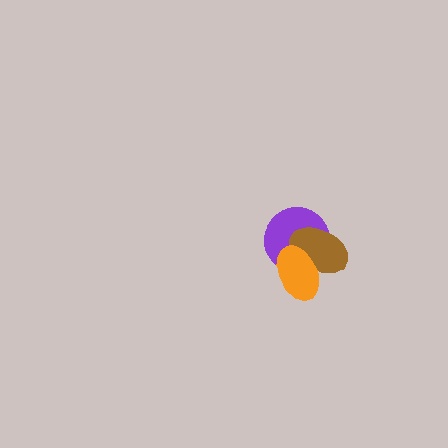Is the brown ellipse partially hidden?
Yes, it is partially covered by another shape.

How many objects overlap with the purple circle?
2 objects overlap with the purple circle.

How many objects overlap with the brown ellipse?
2 objects overlap with the brown ellipse.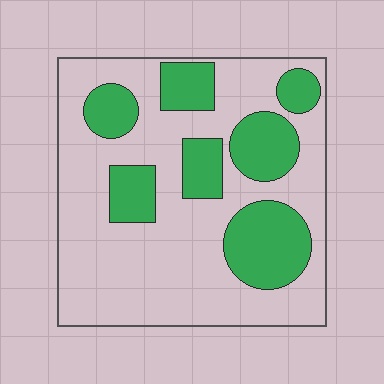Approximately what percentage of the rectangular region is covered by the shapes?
Approximately 30%.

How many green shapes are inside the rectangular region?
7.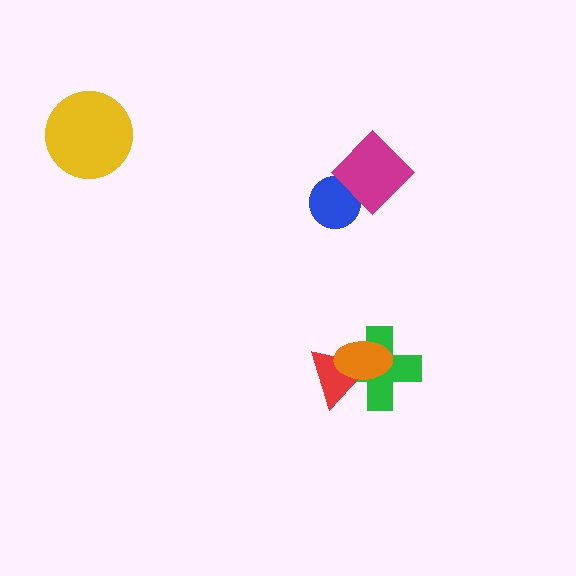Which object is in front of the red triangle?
The orange ellipse is in front of the red triangle.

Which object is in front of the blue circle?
The magenta diamond is in front of the blue circle.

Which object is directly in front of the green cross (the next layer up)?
The red triangle is directly in front of the green cross.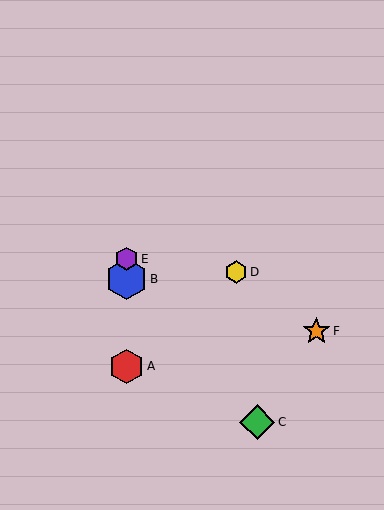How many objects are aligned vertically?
3 objects (A, B, E) are aligned vertically.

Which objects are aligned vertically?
Objects A, B, E are aligned vertically.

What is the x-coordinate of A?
Object A is at x≈127.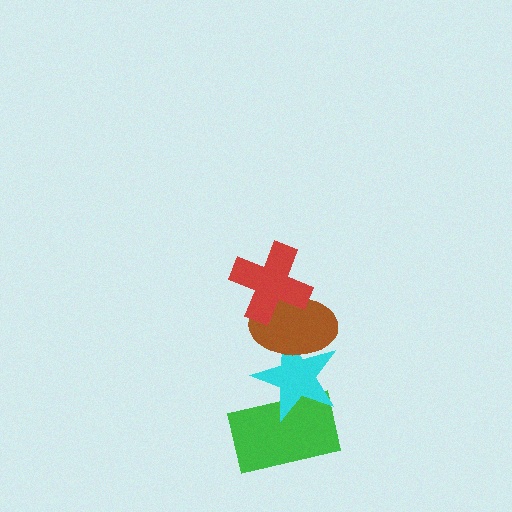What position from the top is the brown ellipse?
The brown ellipse is 2nd from the top.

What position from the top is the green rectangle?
The green rectangle is 4th from the top.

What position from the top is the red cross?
The red cross is 1st from the top.